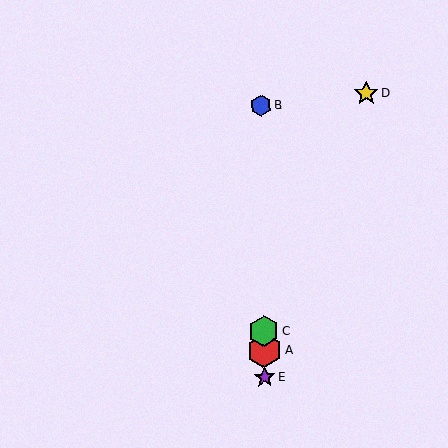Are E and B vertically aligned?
Yes, both are at x≈265.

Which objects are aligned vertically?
Objects A, B, C, E are aligned vertically.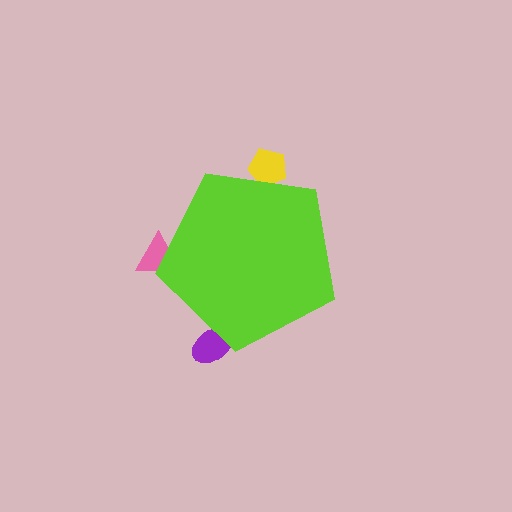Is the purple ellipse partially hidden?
Yes, the purple ellipse is partially hidden behind the lime pentagon.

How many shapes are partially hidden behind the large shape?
3 shapes are partially hidden.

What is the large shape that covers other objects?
A lime pentagon.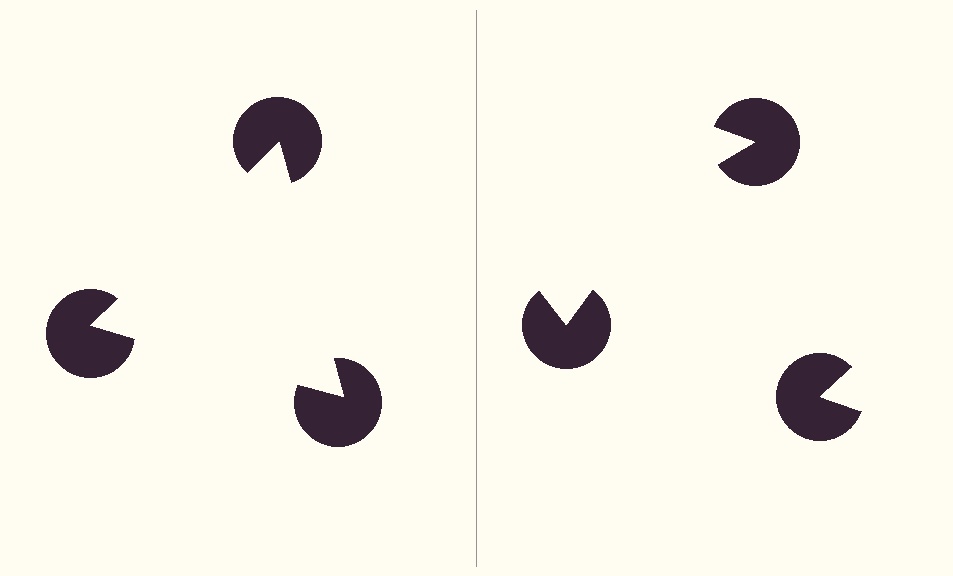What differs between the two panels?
The pac-man discs are positioned identically on both sides; only the wedge orientations differ. On the left they align to a triangle; on the right they are misaligned.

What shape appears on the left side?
An illusory triangle.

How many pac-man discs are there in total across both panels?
6 — 3 on each side.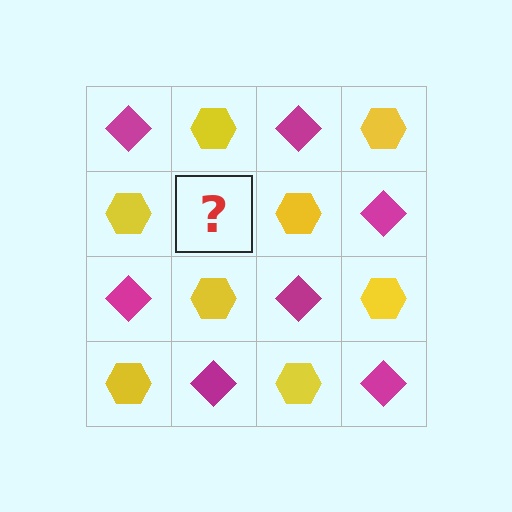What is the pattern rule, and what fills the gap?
The rule is that it alternates magenta diamond and yellow hexagon in a checkerboard pattern. The gap should be filled with a magenta diamond.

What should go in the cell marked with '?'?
The missing cell should contain a magenta diamond.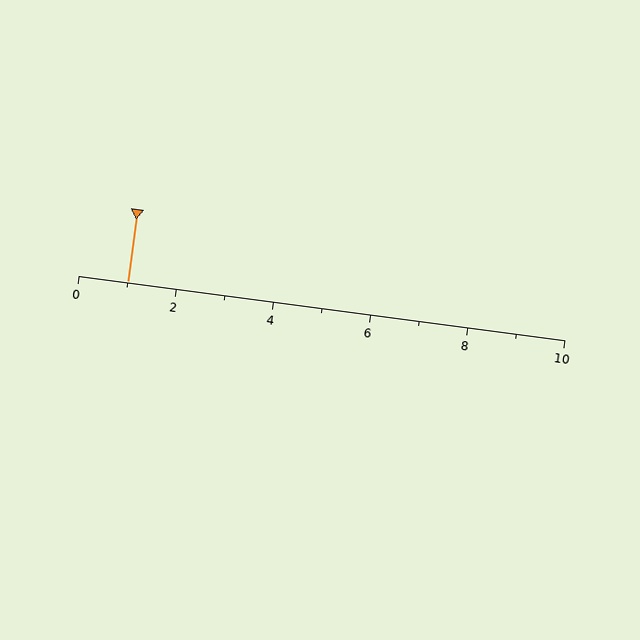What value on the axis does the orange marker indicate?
The marker indicates approximately 1.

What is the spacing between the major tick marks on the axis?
The major ticks are spaced 2 apart.